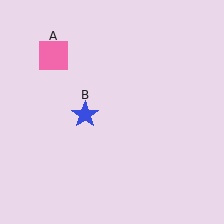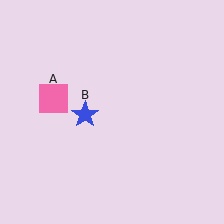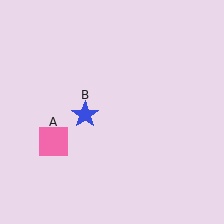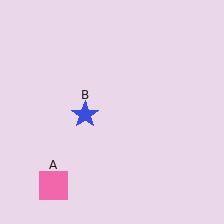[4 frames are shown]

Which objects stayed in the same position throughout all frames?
Blue star (object B) remained stationary.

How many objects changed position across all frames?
1 object changed position: pink square (object A).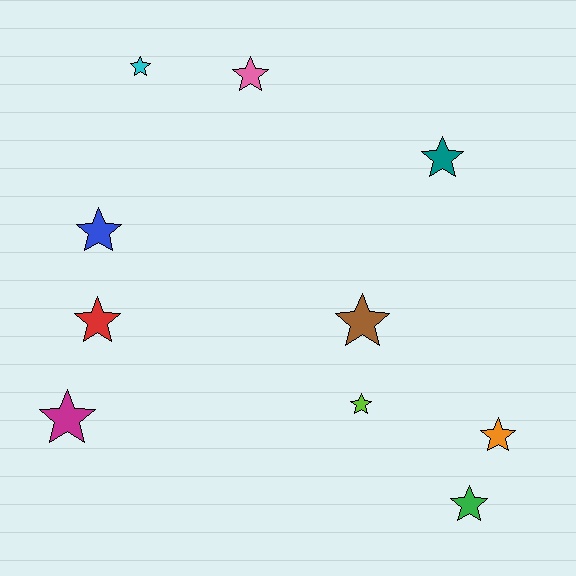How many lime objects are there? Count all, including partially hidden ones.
There is 1 lime object.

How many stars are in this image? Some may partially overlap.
There are 10 stars.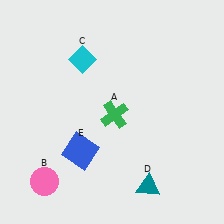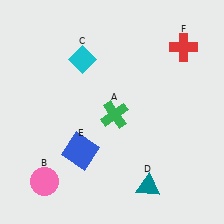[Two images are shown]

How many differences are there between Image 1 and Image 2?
There is 1 difference between the two images.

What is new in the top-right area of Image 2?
A red cross (F) was added in the top-right area of Image 2.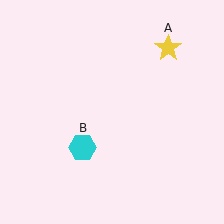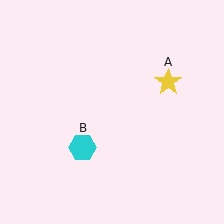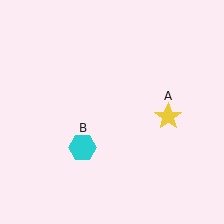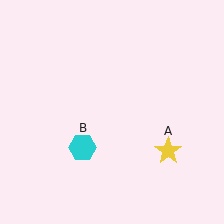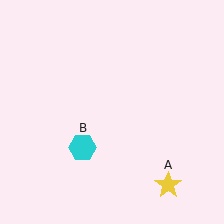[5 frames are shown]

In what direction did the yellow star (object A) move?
The yellow star (object A) moved down.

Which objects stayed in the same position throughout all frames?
Cyan hexagon (object B) remained stationary.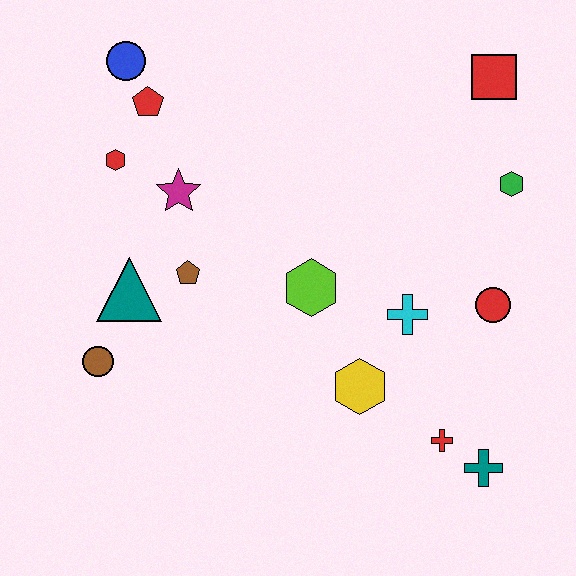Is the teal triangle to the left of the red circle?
Yes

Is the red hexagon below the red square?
Yes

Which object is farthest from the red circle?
The blue circle is farthest from the red circle.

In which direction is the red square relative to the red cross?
The red square is above the red cross.